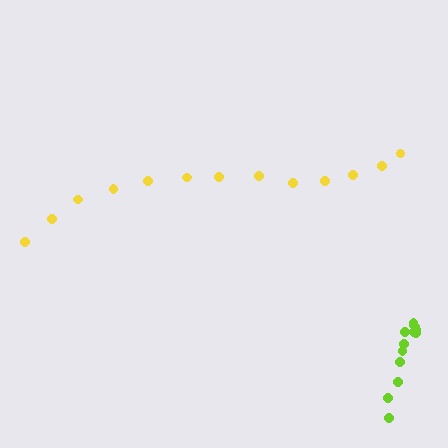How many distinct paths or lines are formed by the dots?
There are 2 distinct paths.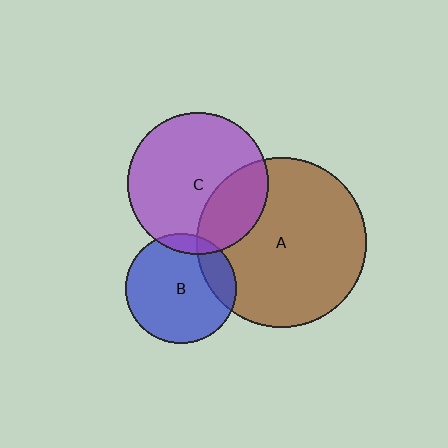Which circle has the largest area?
Circle A (brown).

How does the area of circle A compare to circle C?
Approximately 1.4 times.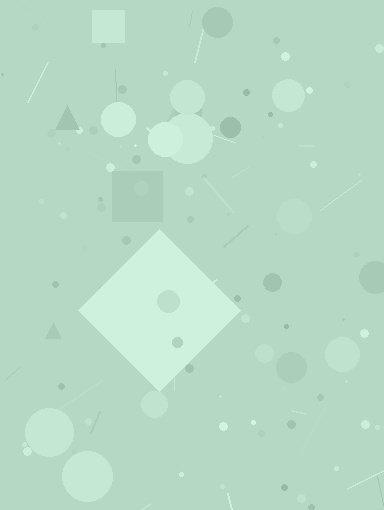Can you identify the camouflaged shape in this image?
The camouflaged shape is a diamond.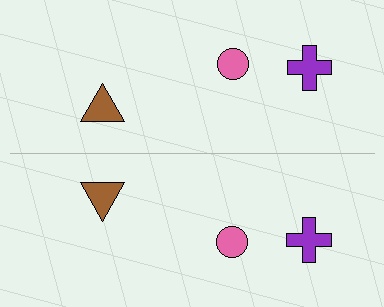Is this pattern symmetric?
Yes, this pattern has bilateral (reflection) symmetry.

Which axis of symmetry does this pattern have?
The pattern has a horizontal axis of symmetry running through the center of the image.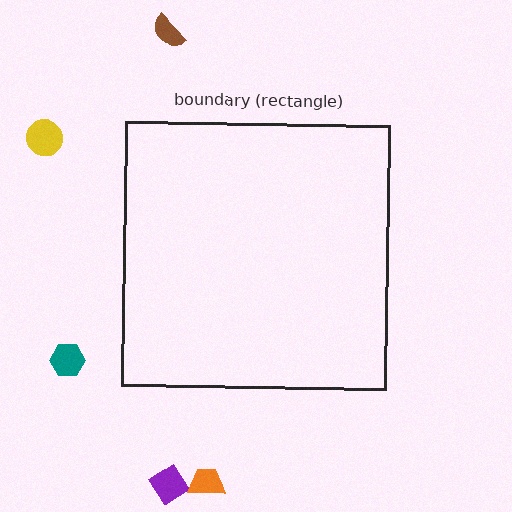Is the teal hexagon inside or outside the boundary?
Outside.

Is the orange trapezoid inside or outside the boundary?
Outside.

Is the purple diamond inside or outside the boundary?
Outside.